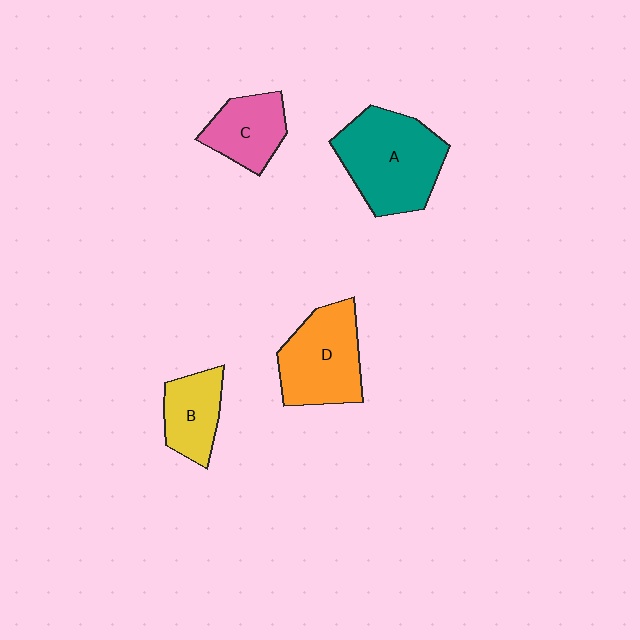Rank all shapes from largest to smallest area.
From largest to smallest: A (teal), D (orange), C (pink), B (yellow).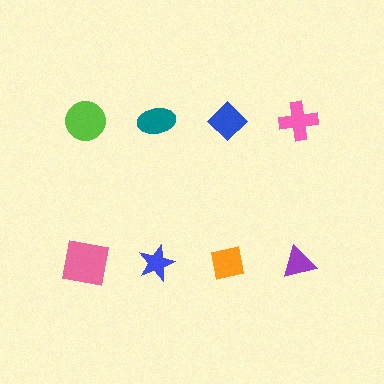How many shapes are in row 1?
4 shapes.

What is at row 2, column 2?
A blue star.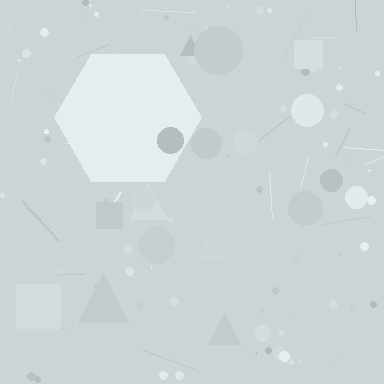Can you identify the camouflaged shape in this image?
The camouflaged shape is a hexagon.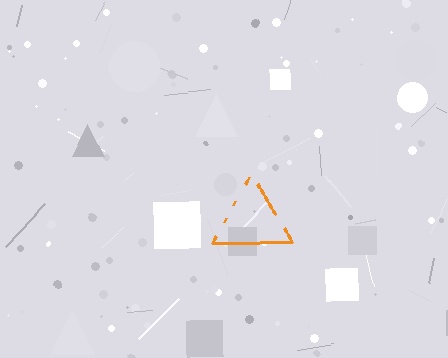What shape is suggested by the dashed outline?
The dashed outline suggests a triangle.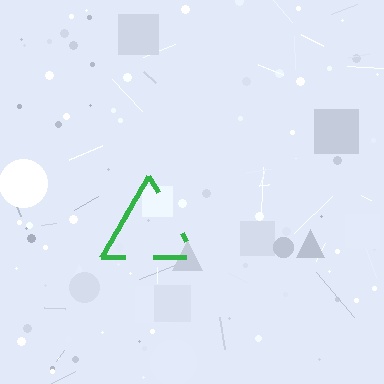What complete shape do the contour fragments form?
The contour fragments form a triangle.